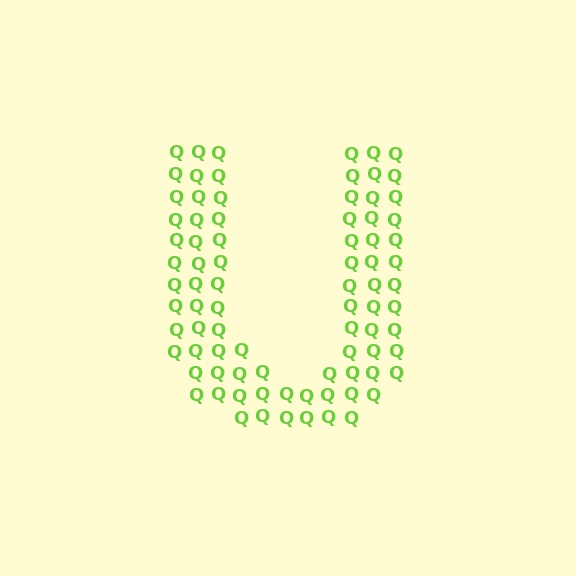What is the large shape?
The large shape is the letter U.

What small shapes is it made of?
It is made of small letter Q's.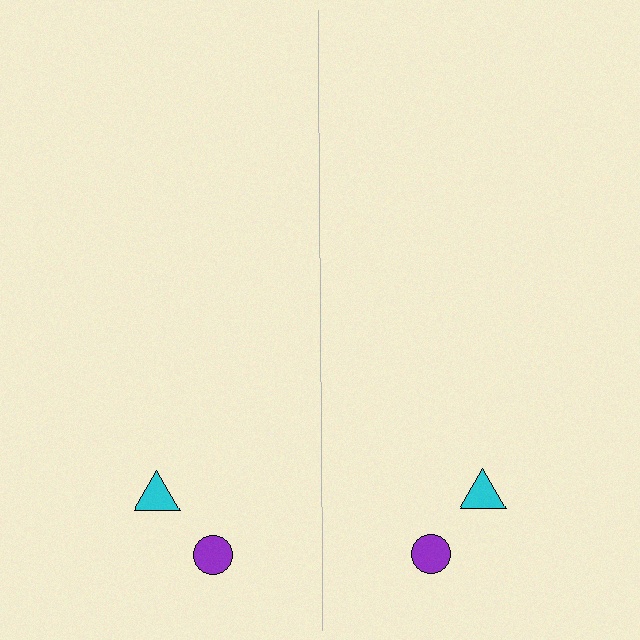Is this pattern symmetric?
Yes, this pattern has bilateral (reflection) symmetry.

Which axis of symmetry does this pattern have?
The pattern has a vertical axis of symmetry running through the center of the image.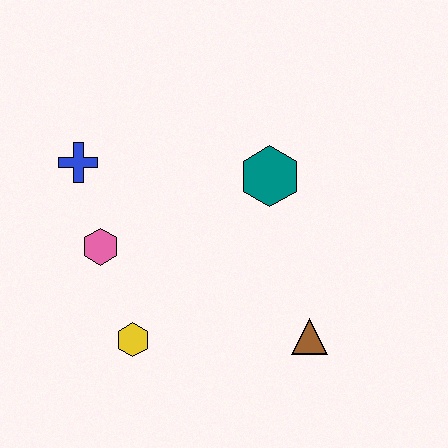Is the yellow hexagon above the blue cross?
No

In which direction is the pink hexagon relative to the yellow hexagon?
The pink hexagon is above the yellow hexagon.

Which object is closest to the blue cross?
The pink hexagon is closest to the blue cross.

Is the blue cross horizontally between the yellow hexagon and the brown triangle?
No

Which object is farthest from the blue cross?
The brown triangle is farthest from the blue cross.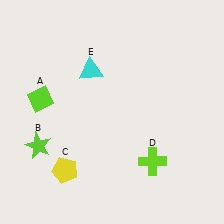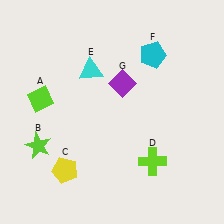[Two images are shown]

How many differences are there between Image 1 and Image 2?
There are 2 differences between the two images.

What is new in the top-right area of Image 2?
A cyan pentagon (F) was added in the top-right area of Image 2.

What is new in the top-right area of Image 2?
A purple diamond (G) was added in the top-right area of Image 2.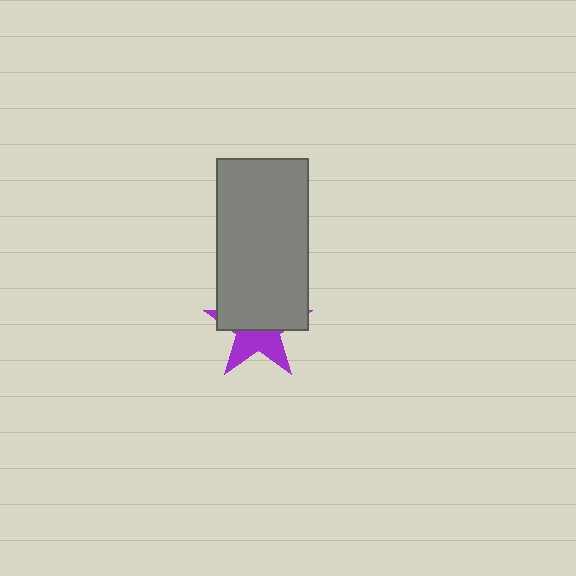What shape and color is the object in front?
The object in front is a gray rectangle.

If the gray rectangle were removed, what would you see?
You would see the complete purple star.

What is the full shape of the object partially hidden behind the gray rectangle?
The partially hidden object is a purple star.